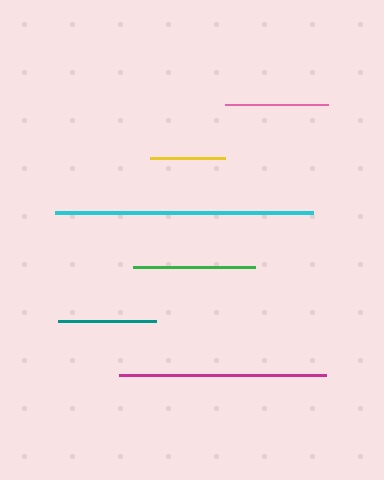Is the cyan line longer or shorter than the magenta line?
The cyan line is longer than the magenta line.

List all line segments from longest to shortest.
From longest to shortest: cyan, magenta, green, pink, teal, yellow.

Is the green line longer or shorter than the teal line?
The green line is longer than the teal line.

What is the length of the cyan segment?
The cyan segment is approximately 258 pixels long.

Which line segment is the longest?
The cyan line is the longest at approximately 258 pixels.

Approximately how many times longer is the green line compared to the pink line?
The green line is approximately 1.2 times the length of the pink line.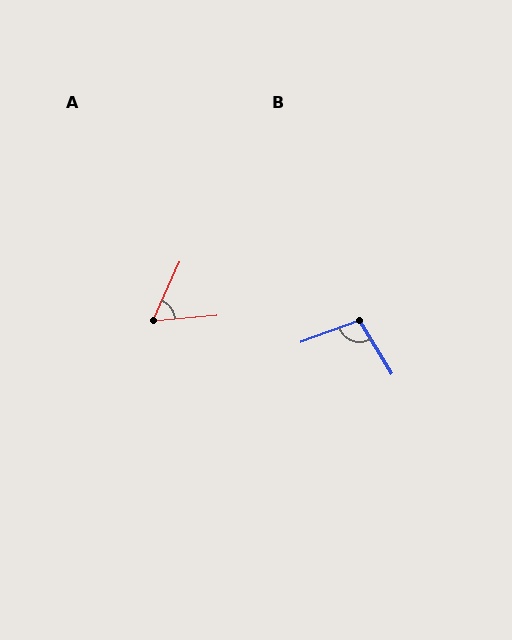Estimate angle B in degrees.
Approximately 101 degrees.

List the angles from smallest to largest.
A (61°), B (101°).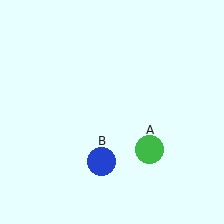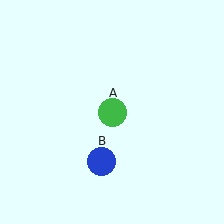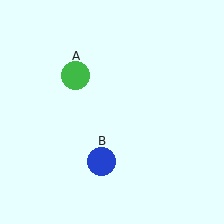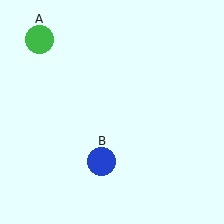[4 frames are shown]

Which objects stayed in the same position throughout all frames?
Blue circle (object B) remained stationary.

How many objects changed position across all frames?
1 object changed position: green circle (object A).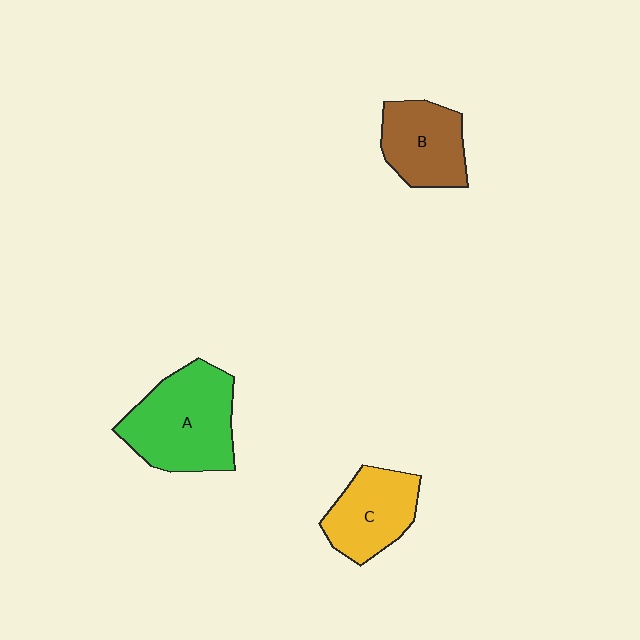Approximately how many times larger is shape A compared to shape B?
Approximately 1.5 times.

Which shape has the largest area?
Shape A (green).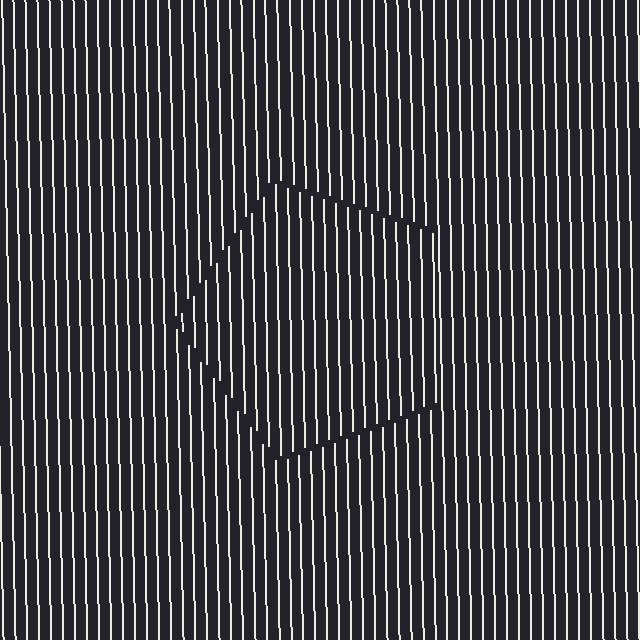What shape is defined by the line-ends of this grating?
An illusory pentagon. The interior of the shape contains the same grating, shifted by half a period — the contour is defined by the phase discontinuity where line-ends from the inner and outer gratings abut.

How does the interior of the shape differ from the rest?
The interior of the shape contains the same grating, shifted by half a period — the contour is defined by the phase discontinuity where line-ends from the inner and outer gratings abut.